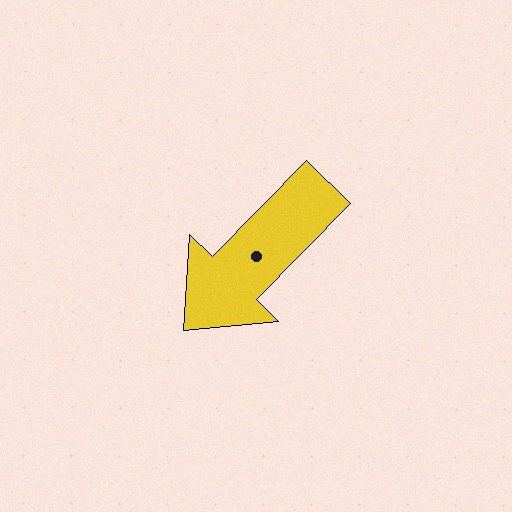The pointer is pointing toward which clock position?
Roughly 7 o'clock.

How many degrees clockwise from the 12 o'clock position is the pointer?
Approximately 224 degrees.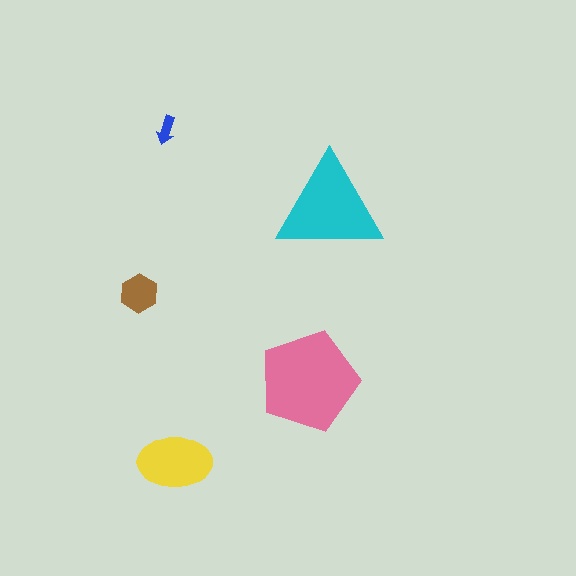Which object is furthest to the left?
The brown hexagon is leftmost.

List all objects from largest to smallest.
The pink pentagon, the cyan triangle, the yellow ellipse, the brown hexagon, the blue arrow.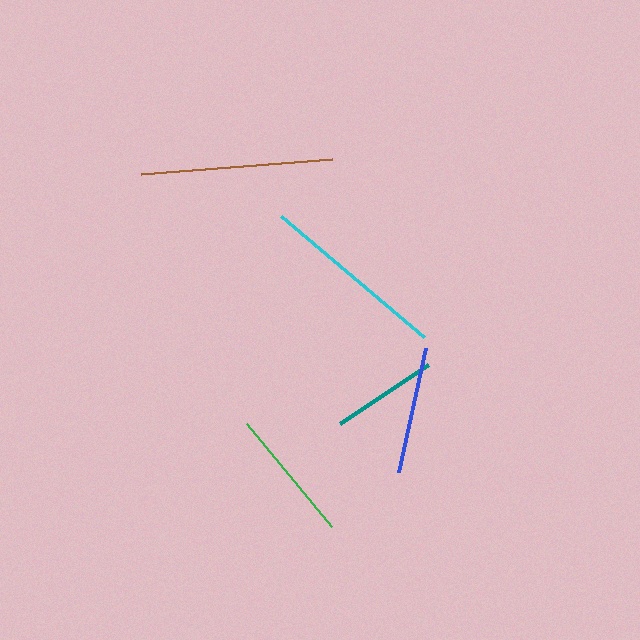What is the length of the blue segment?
The blue segment is approximately 127 pixels long.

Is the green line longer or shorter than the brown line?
The brown line is longer than the green line.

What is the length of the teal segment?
The teal segment is approximately 106 pixels long.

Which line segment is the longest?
The brown line is the longest at approximately 192 pixels.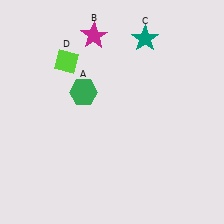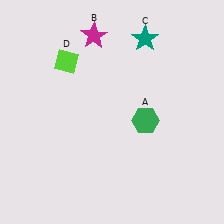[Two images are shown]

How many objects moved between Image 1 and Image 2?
1 object moved between the two images.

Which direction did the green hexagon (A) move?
The green hexagon (A) moved right.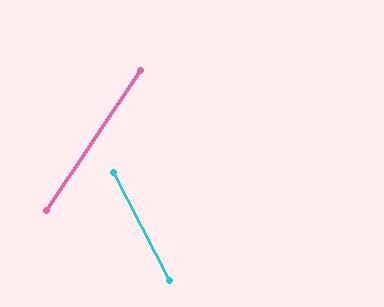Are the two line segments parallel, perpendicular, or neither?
Neither parallel nor perpendicular — they differ by about 62°.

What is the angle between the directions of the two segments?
Approximately 62 degrees.